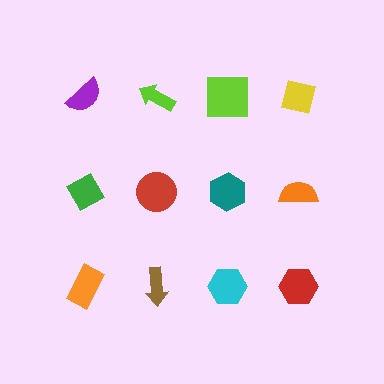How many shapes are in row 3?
4 shapes.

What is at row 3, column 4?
A red hexagon.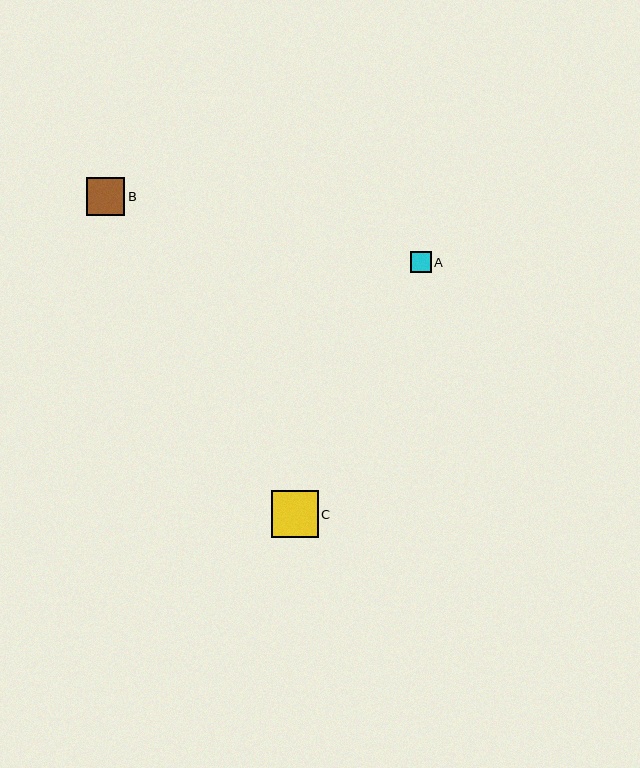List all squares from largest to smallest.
From largest to smallest: C, B, A.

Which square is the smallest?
Square A is the smallest with a size of approximately 21 pixels.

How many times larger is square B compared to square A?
Square B is approximately 1.8 times the size of square A.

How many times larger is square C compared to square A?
Square C is approximately 2.2 times the size of square A.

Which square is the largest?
Square C is the largest with a size of approximately 47 pixels.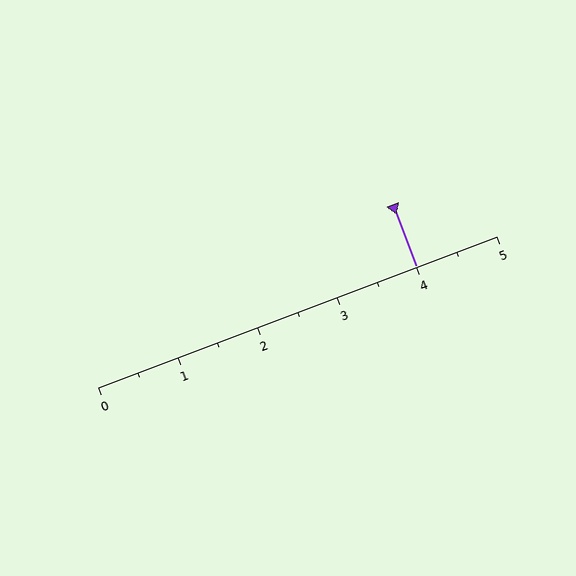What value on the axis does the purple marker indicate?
The marker indicates approximately 4.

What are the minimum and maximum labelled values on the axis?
The axis runs from 0 to 5.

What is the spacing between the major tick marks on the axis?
The major ticks are spaced 1 apart.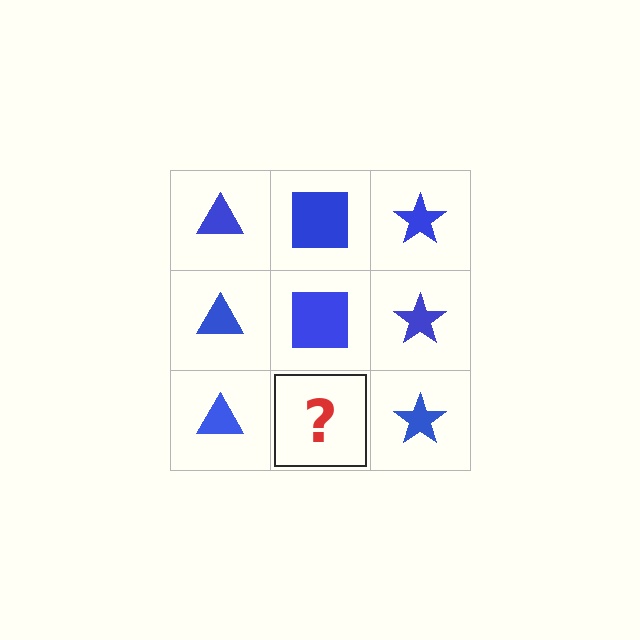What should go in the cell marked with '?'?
The missing cell should contain a blue square.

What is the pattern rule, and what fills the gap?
The rule is that each column has a consistent shape. The gap should be filled with a blue square.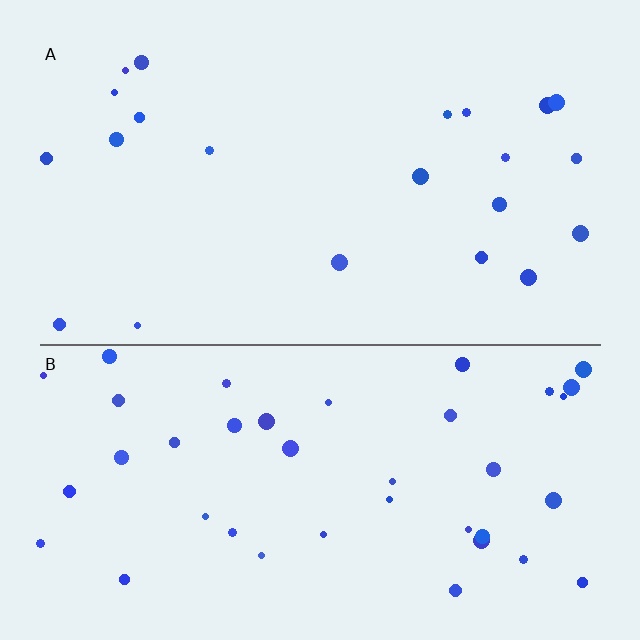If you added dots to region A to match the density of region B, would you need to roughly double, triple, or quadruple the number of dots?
Approximately double.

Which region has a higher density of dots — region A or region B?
B (the bottom).